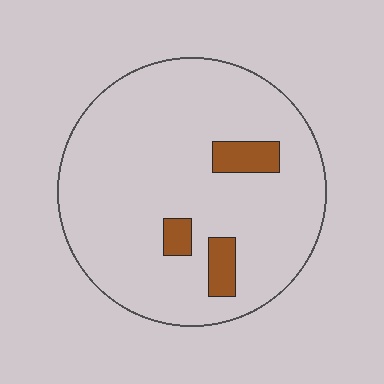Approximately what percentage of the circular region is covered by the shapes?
Approximately 10%.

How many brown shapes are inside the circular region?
3.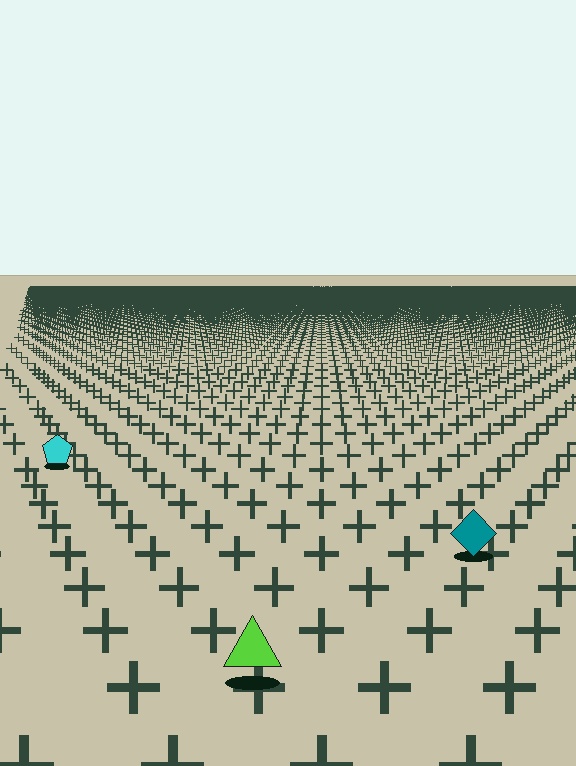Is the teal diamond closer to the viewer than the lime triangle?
No. The lime triangle is closer — you can tell from the texture gradient: the ground texture is coarser near it.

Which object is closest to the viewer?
The lime triangle is closest. The texture marks near it are larger and more spread out.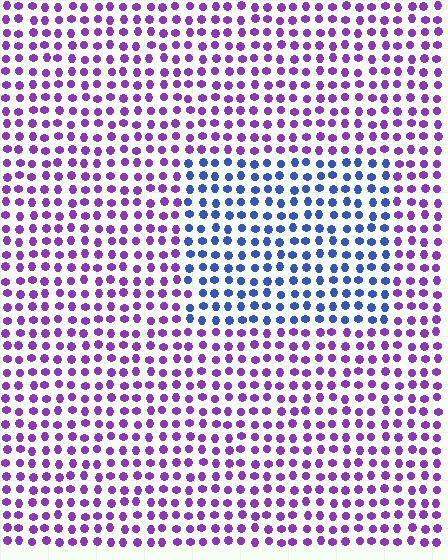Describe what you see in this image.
The image is filled with small purple elements in a uniform arrangement. A rectangle-shaped region is visible where the elements are tinted to a slightly different hue, forming a subtle color boundary.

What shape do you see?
I see a rectangle.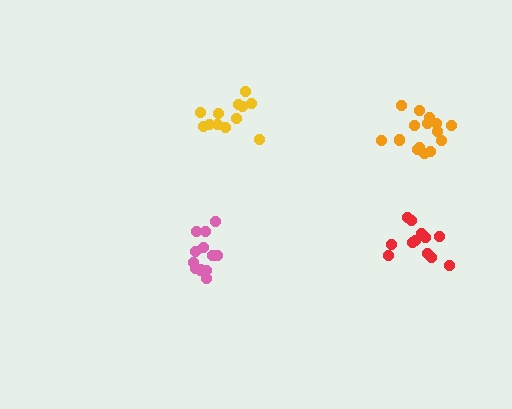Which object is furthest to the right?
The red cluster is rightmost.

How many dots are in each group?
Group 1: 13 dots, Group 2: 16 dots, Group 3: 12 dots, Group 4: 13 dots (54 total).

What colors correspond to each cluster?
The clusters are colored: pink, orange, yellow, red.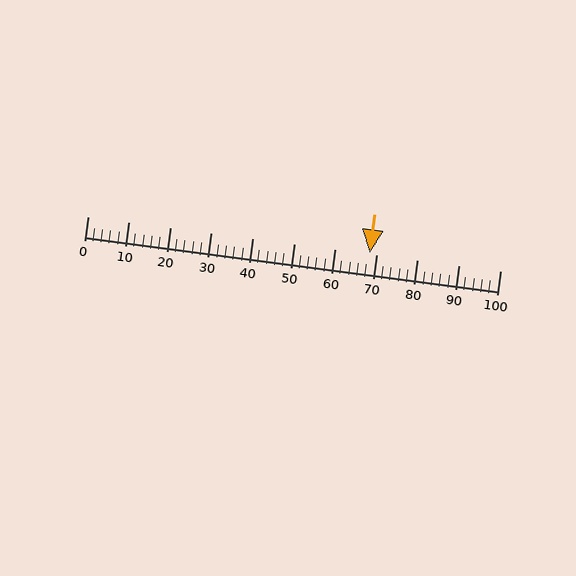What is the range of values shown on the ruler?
The ruler shows values from 0 to 100.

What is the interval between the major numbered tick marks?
The major tick marks are spaced 10 units apart.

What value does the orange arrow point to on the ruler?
The orange arrow points to approximately 68.